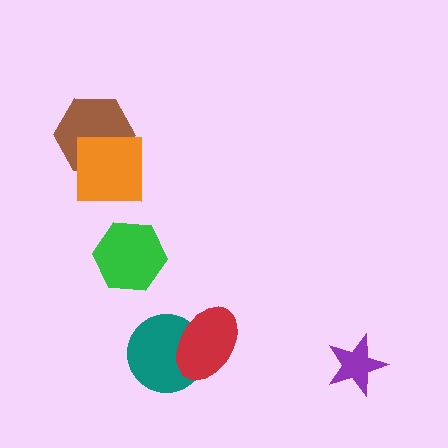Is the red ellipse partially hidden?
No, no other shape covers it.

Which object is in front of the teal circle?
The red ellipse is in front of the teal circle.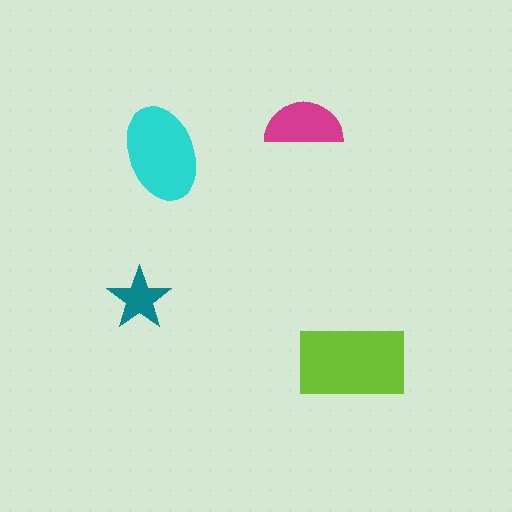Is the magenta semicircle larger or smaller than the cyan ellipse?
Smaller.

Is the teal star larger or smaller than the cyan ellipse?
Smaller.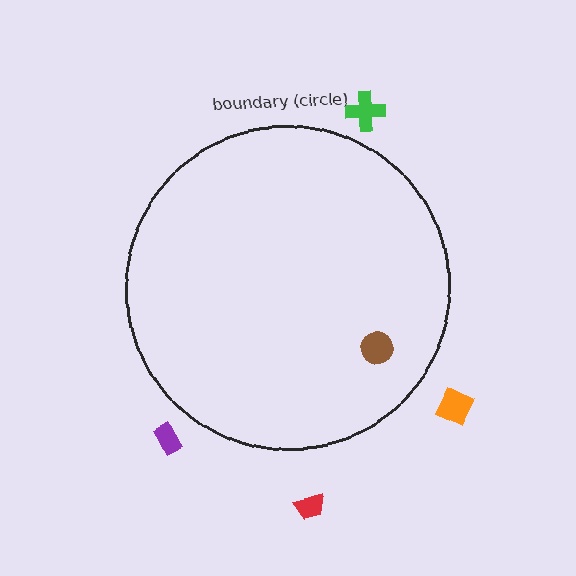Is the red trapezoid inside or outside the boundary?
Outside.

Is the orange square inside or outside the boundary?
Outside.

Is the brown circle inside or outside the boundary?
Inside.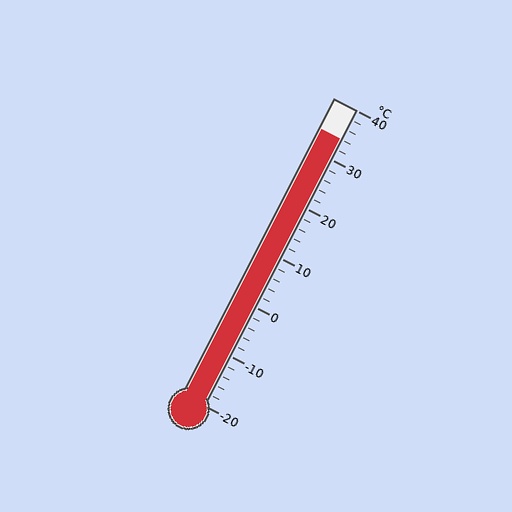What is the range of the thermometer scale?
The thermometer scale ranges from -20°C to 40°C.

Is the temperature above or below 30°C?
The temperature is above 30°C.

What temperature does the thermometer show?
The thermometer shows approximately 34°C.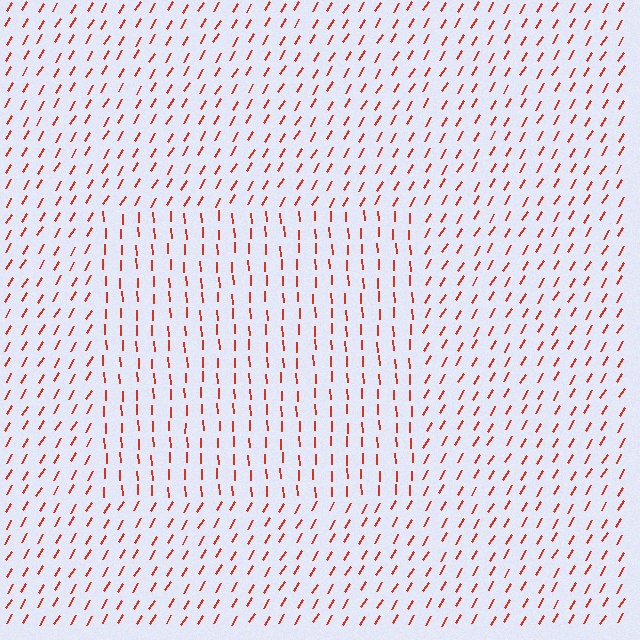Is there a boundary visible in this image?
Yes, there is a texture boundary formed by a change in line orientation.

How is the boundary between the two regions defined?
The boundary is defined purely by a change in line orientation (approximately 34 degrees difference). All lines are the same color and thickness.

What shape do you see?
I see a rectangle.